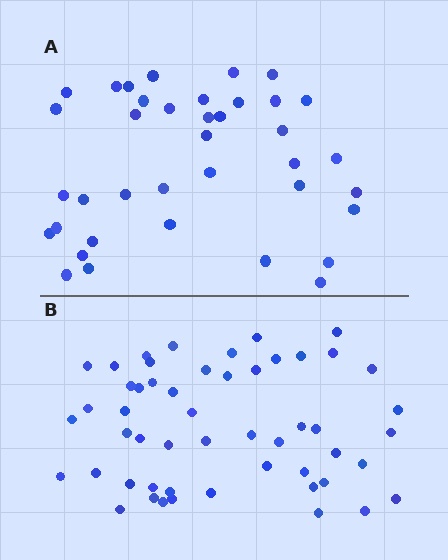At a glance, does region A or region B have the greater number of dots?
Region B (the bottom region) has more dots.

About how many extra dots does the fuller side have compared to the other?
Region B has approximately 15 more dots than region A.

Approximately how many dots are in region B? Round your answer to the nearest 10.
About 50 dots. (The exact count is 52, which rounds to 50.)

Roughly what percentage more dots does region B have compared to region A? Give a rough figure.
About 35% more.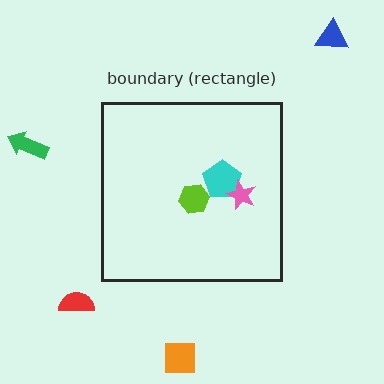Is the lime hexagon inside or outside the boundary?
Inside.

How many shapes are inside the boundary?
3 inside, 4 outside.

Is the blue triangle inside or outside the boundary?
Outside.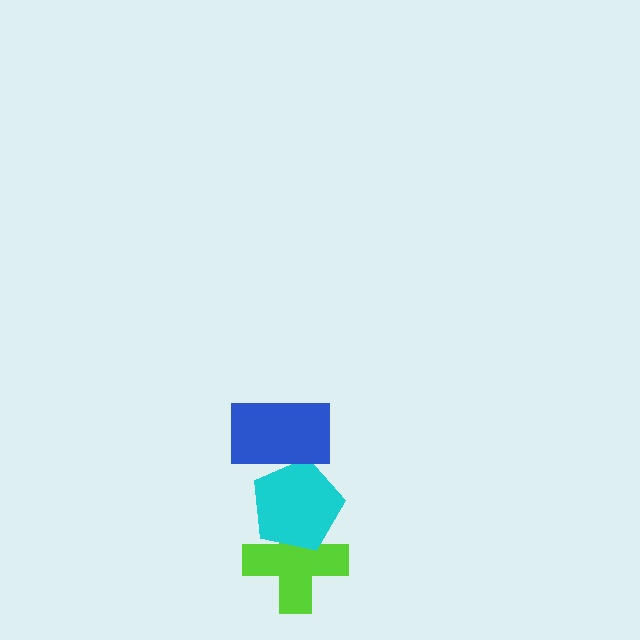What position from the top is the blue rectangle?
The blue rectangle is 1st from the top.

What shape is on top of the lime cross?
The cyan pentagon is on top of the lime cross.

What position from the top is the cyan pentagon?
The cyan pentagon is 2nd from the top.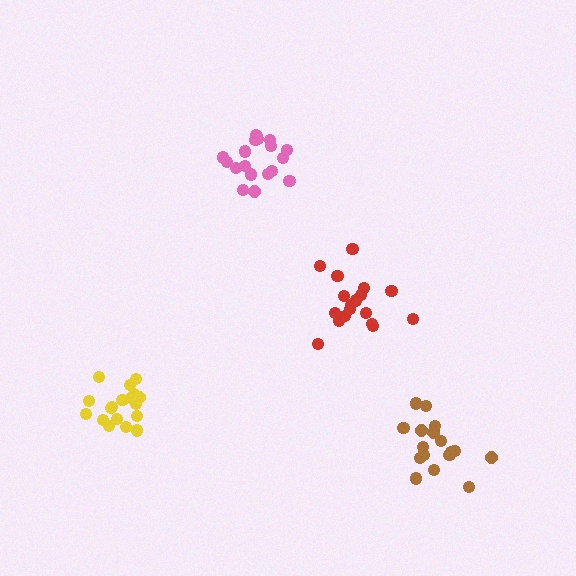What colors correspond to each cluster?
The clusters are colored: yellow, pink, red, brown.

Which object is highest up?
The pink cluster is topmost.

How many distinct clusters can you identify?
There are 4 distinct clusters.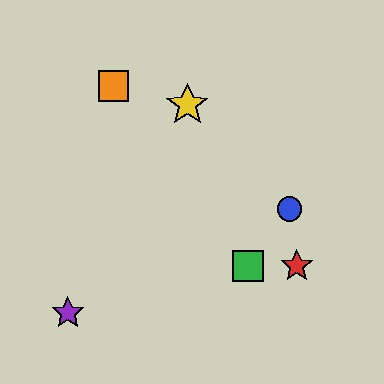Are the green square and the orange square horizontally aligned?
No, the green square is at y≈266 and the orange square is at y≈86.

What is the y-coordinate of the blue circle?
The blue circle is at y≈209.